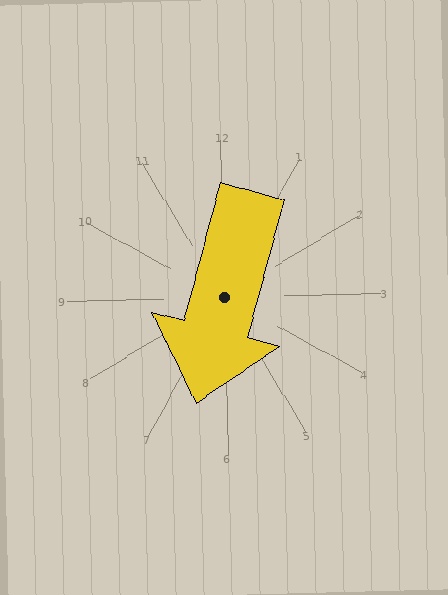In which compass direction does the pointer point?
South.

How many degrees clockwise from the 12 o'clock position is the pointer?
Approximately 196 degrees.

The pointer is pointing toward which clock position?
Roughly 7 o'clock.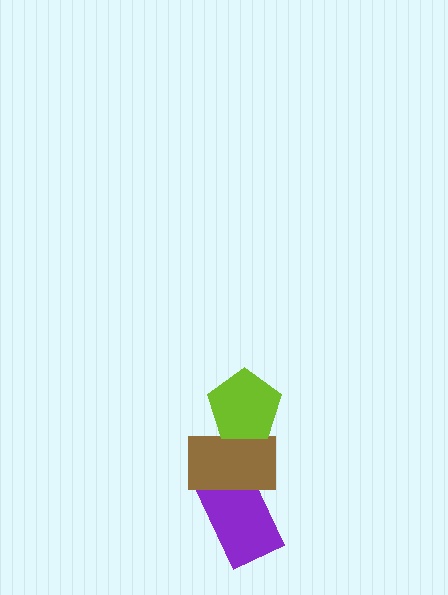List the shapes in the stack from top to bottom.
From top to bottom: the lime pentagon, the brown rectangle, the purple rectangle.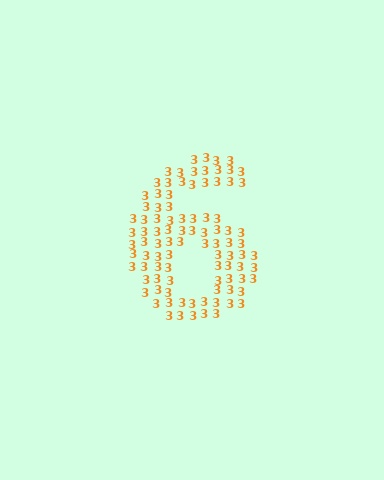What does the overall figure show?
The overall figure shows the digit 6.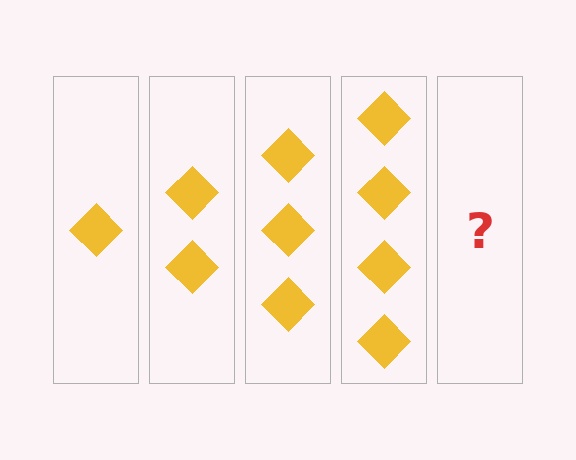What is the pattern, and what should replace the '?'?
The pattern is that each step adds one more diamond. The '?' should be 5 diamonds.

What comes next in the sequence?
The next element should be 5 diamonds.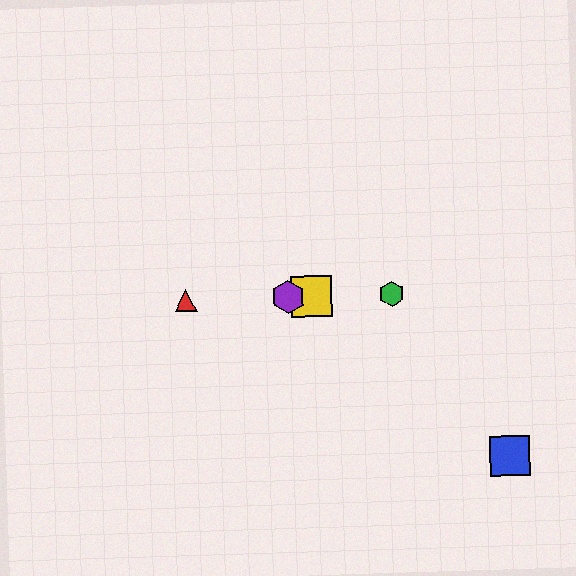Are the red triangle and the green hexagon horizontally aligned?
Yes, both are at y≈300.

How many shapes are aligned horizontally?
4 shapes (the red triangle, the green hexagon, the yellow square, the purple hexagon) are aligned horizontally.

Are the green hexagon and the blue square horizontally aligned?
No, the green hexagon is at y≈294 and the blue square is at y≈455.